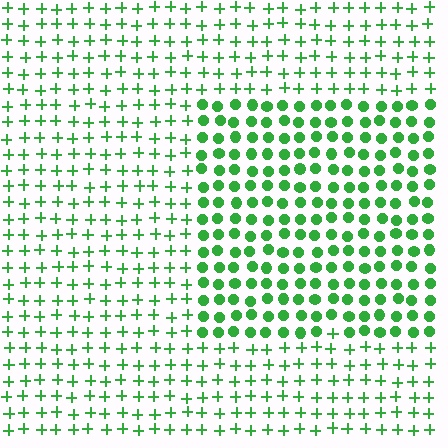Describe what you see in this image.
The image is filled with small green elements arranged in a uniform grid. A rectangle-shaped region contains circles, while the surrounding area contains plus signs. The boundary is defined purely by the change in element shape.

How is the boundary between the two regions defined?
The boundary is defined by a change in element shape: circles inside vs. plus signs outside. All elements share the same color and spacing.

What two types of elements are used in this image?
The image uses circles inside the rectangle region and plus signs outside it.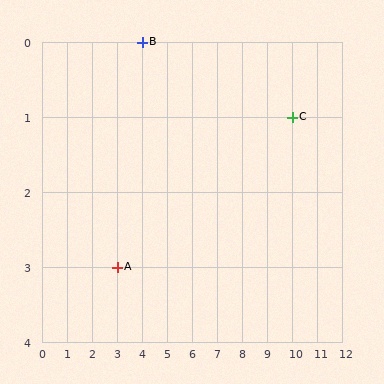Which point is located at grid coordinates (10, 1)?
Point C is at (10, 1).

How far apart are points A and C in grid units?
Points A and C are 7 columns and 2 rows apart (about 7.3 grid units diagonally).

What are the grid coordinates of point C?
Point C is at grid coordinates (10, 1).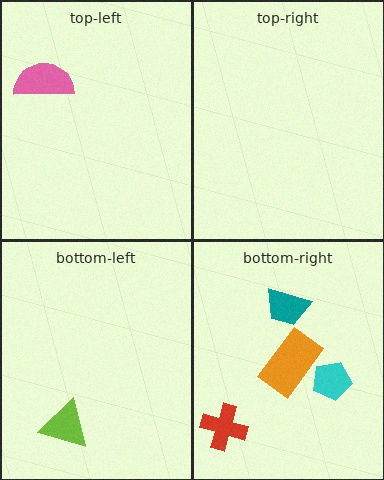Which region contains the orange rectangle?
The bottom-right region.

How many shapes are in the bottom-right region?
4.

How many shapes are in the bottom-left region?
1.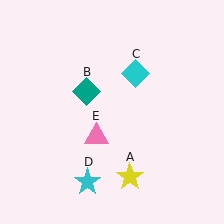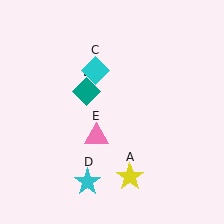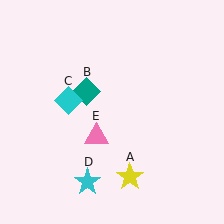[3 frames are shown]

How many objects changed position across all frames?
1 object changed position: cyan diamond (object C).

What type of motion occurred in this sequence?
The cyan diamond (object C) rotated counterclockwise around the center of the scene.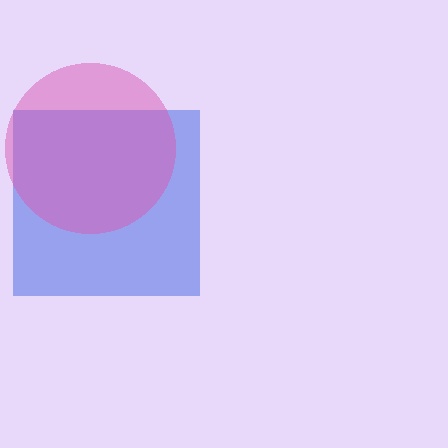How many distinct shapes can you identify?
There are 2 distinct shapes: a blue square, a pink circle.